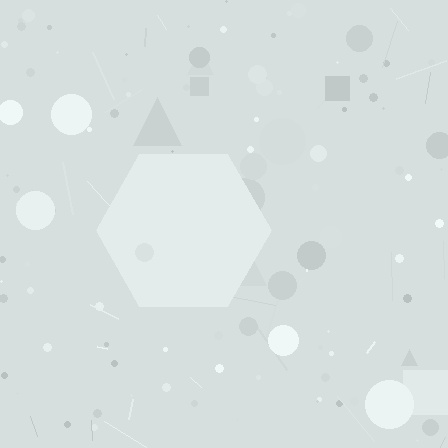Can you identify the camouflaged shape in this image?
The camouflaged shape is a hexagon.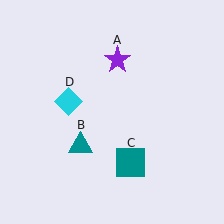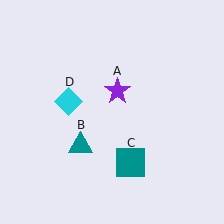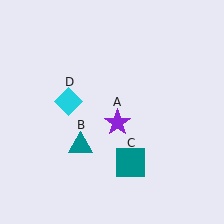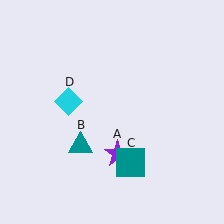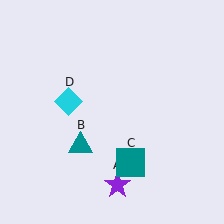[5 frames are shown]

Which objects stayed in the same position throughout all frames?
Teal triangle (object B) and teal square (object C) and cyan diamond (object D) remained stationary.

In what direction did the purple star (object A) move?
The purple star (object A) moved down.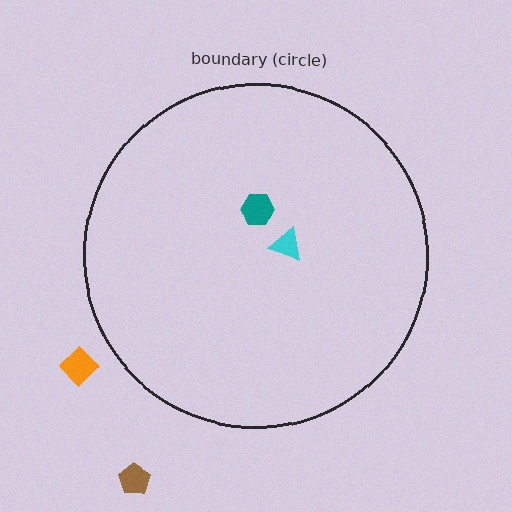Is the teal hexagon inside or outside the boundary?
Inside.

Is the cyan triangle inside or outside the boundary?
Inside.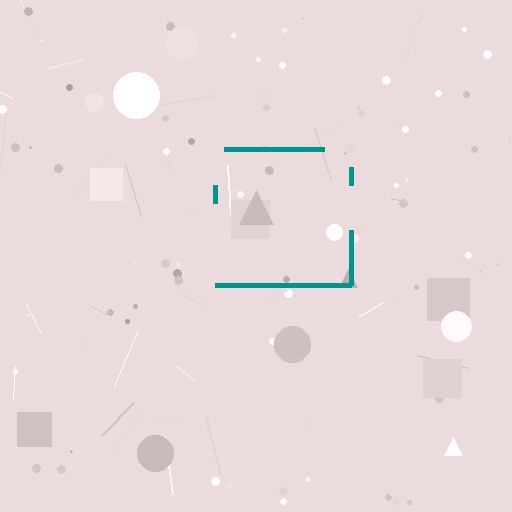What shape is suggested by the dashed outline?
The dashed outline suggests a square.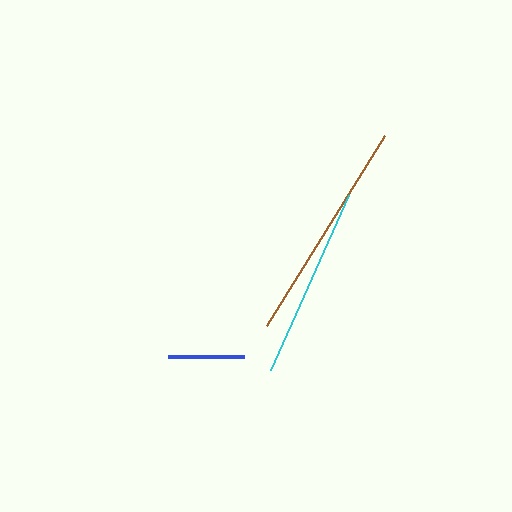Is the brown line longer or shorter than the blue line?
The brown line is longer than the blue line.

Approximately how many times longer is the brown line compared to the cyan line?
The brown line is approximately 1.2 times the length of the cyan line.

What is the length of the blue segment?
The blue segment is approximately 75 pixels long.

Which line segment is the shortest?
The blue line is the shortest at approximately 75 pixels.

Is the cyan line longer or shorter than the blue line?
The cyan line is longer than the blue line.